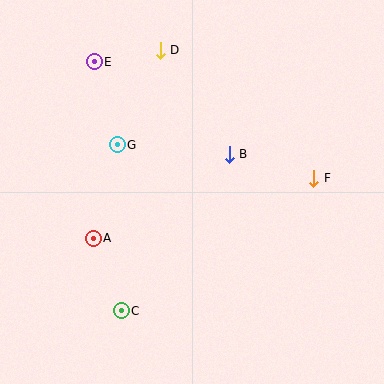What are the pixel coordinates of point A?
Point A is at (93, 238).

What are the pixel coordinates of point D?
Point D is at (160, 50).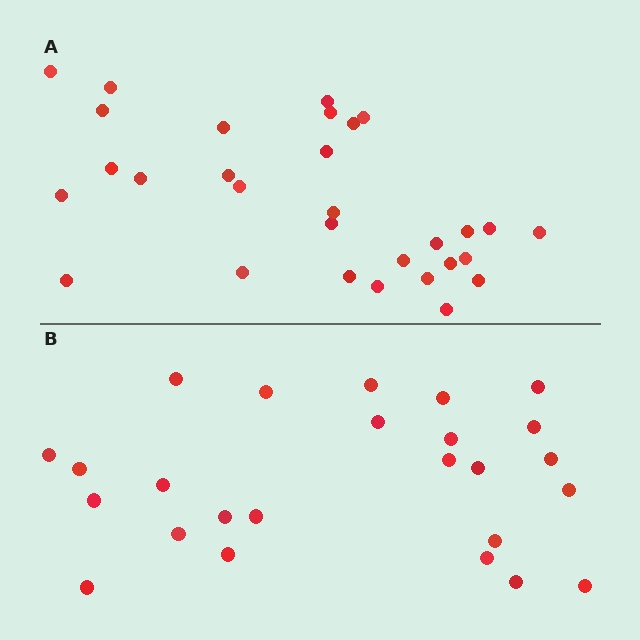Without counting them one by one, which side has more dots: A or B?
Region A (the top region) has more dots.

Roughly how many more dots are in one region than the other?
Region A has about 5 more dots than region B.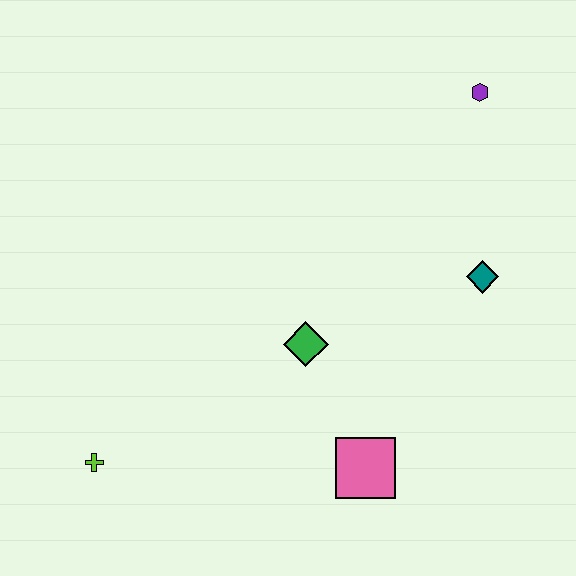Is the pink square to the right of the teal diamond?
No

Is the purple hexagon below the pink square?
No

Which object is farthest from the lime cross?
The purple hexagon is farthest from the lime cross.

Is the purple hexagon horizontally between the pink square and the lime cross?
No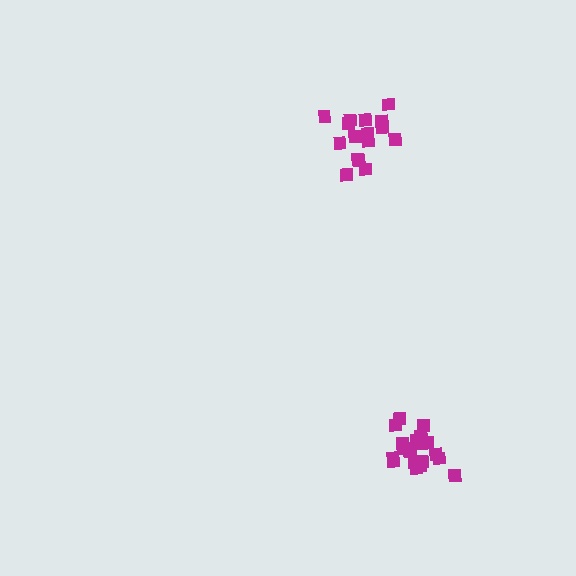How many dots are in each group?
Group 1: 16 dots, Group 2: 20 dots (36 total).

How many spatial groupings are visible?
There are 2 spatial groupings.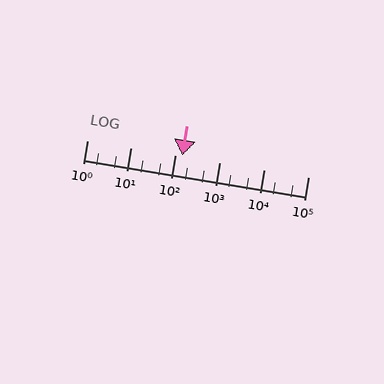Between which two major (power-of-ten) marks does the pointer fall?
The pointer is between 100 and 1000.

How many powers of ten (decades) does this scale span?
The scale spans 5 decades, from 1 to 100000.